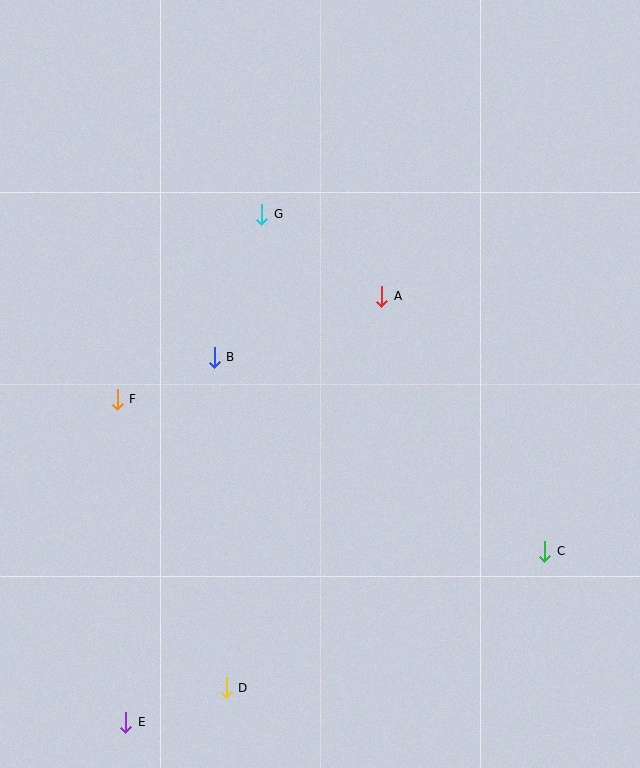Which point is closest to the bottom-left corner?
Point E is closest to the bottom-left corner.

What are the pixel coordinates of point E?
Point E is at (126, 722).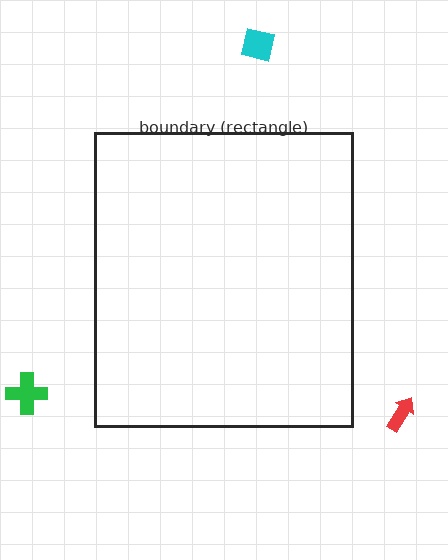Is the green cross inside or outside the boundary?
Outside.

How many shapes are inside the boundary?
0 inside, 3 outside.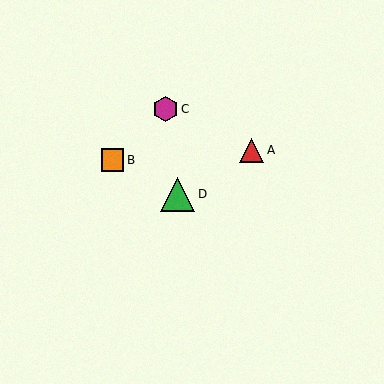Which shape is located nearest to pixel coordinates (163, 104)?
The magenta hexagon (labeled C) at (166, 109) is nearest to that location.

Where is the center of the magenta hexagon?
The center of the magenta hexagon is at (166, 109).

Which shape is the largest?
The green triangle (labeled D) is the largest.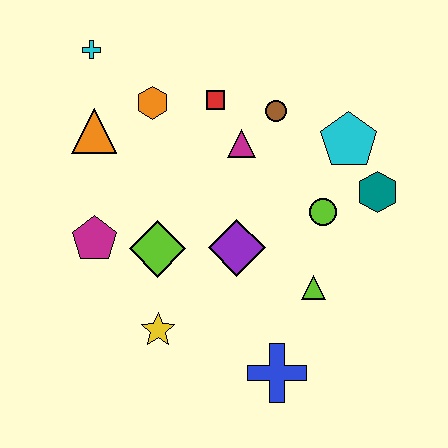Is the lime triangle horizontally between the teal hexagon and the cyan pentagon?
No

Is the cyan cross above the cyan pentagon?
Yes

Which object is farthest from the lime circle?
The cyan cross is farthest from the lime circle.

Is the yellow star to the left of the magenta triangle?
Yes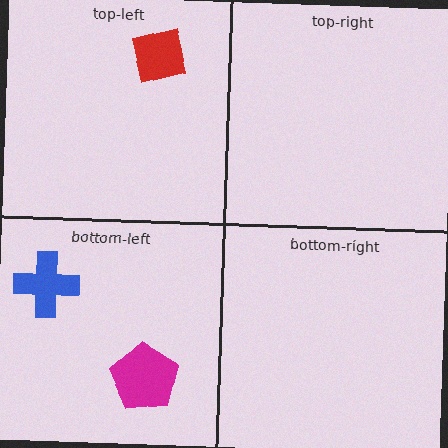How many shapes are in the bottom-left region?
2.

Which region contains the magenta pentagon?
The bottom-left region.